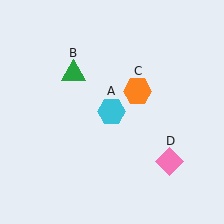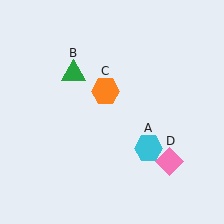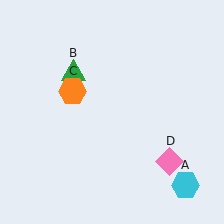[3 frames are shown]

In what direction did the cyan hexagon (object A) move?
The cyan hexagon (object A) moved down and to the right.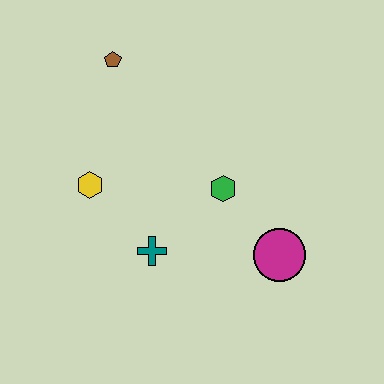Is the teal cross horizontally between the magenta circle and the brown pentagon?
Yes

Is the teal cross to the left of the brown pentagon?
No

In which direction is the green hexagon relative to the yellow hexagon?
The green hexagon is to the right of the yellow hexagon.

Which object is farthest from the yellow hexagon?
The magenta circle is farthest from the yellow hexagon.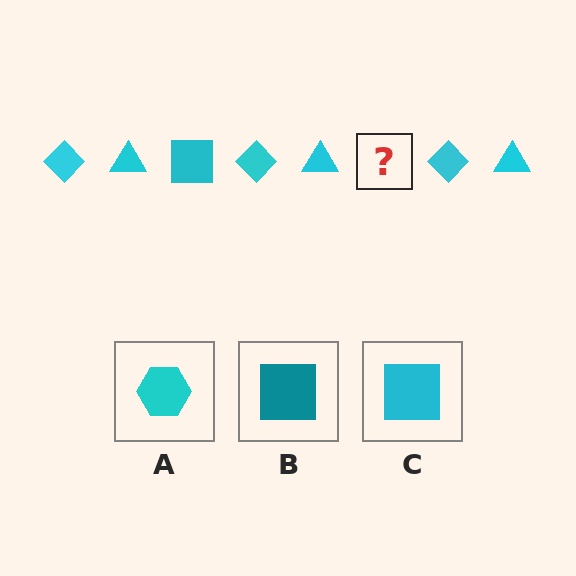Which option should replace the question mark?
Option C.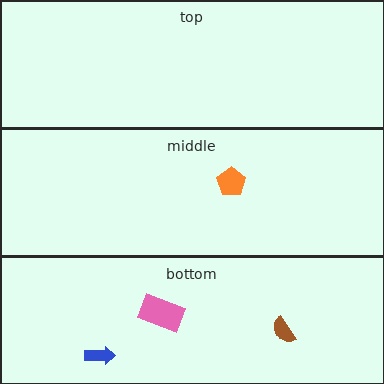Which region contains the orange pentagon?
The middle region.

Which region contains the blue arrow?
The bottom region.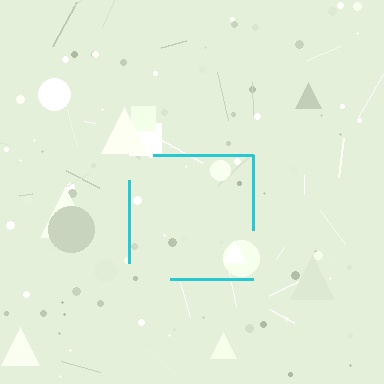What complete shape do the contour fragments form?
The contour fragments form a square.